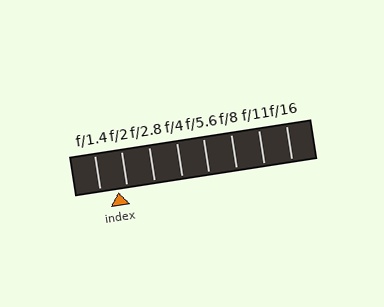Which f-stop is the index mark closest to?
The index mark is closest to f/2.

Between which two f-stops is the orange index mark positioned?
The index mark is between f/1.4 and f/2.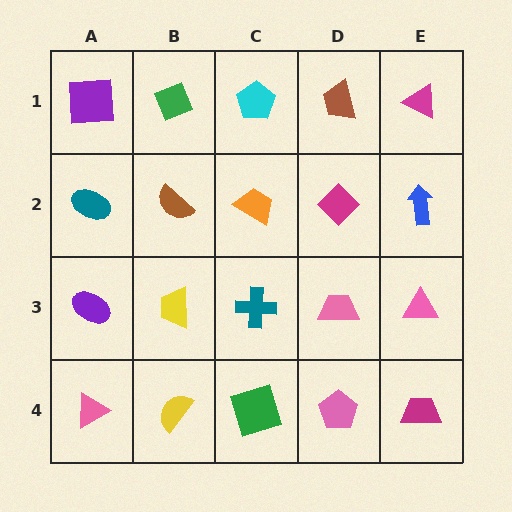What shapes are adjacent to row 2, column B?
A green diamond (row 1, column B), a yellow trapezoid (row 3, column B), a teal ellipse (row 2, column A), an orange trapezoid (row 2, column C).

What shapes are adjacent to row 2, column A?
A purple square (row 1, column A), a purple ellipse (row 3, column A), a brown semicircle (row 2, column B).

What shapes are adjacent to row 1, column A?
A teal ellipse (row 2, column A), a green diamond (row 1, column B).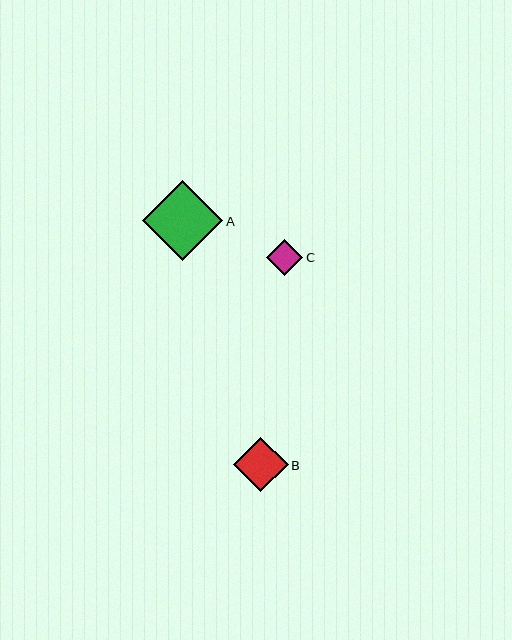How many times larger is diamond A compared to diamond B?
Diamond A is approximately 1.5 times the size of diamond B.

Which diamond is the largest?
Diamond A is the largest with a size of approximately 80 pixels.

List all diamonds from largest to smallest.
From largest to smallest: A, B, C.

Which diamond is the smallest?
Diamond C is the smallest with a size of approximately 36 pixels.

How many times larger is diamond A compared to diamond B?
Diamond A is approximately 1.5 times the size of diamond B.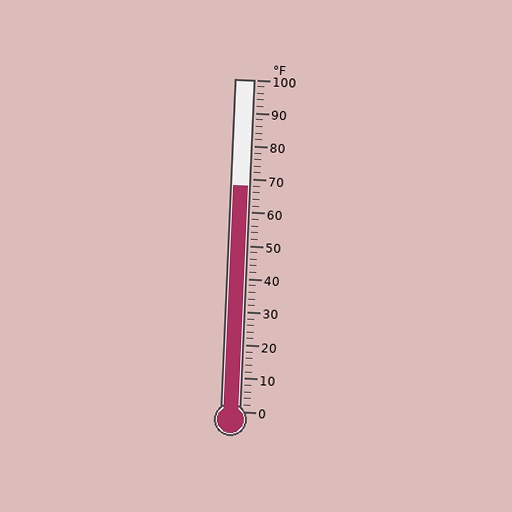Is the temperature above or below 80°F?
The temperature is below 80°F.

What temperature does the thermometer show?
The thermometer shows approximately 68°F.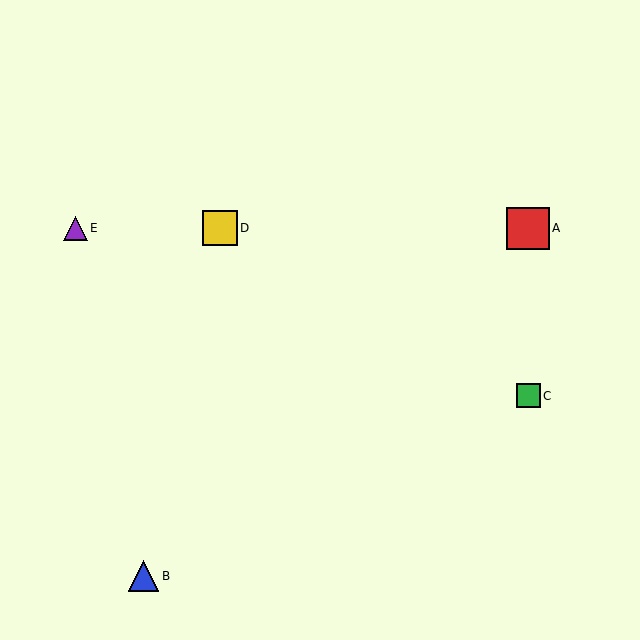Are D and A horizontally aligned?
Yes, both are at y≈228.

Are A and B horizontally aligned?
No, A is at y≈228 and B is at y≈576.